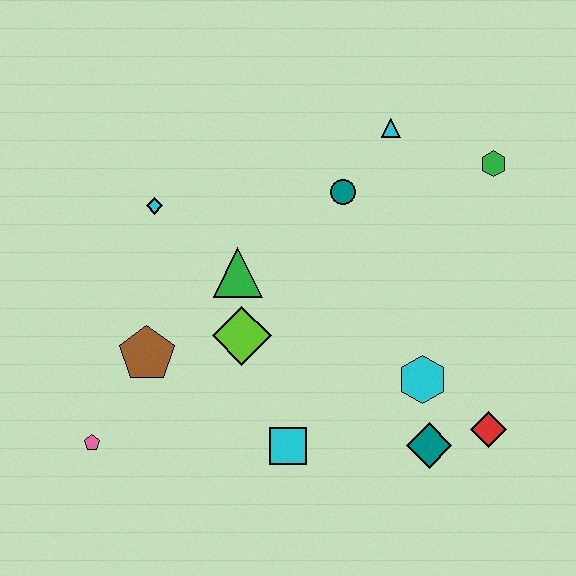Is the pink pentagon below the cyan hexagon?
Yes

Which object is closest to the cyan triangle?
The teal circle is closest to the cyan triangle.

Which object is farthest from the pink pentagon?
The green hexagon is farthest from the pink pentagon.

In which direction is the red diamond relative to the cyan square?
The red diamond is to the right of the cyan square.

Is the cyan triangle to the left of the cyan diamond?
No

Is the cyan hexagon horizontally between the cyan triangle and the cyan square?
No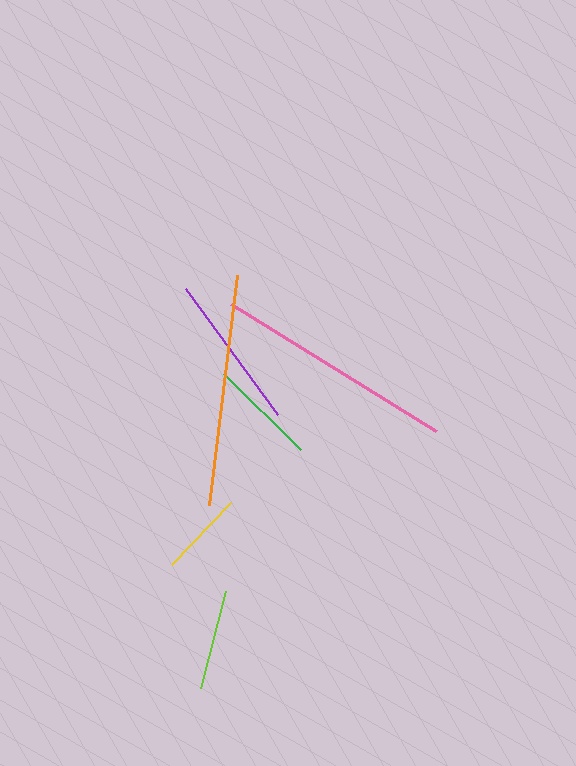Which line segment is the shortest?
The yellow line is the shortest at approximately 86 pixels.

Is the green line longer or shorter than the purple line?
The purple line is longer than the green line.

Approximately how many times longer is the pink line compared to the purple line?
The pink line is approximately 1.5 times the length of the purple line.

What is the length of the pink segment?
The pink segment is approximately 241 pixels long.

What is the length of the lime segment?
The lime segment is approximately 101 pixels long.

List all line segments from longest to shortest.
From longest to shortest: pink, orange, purple, green, lime, yellow.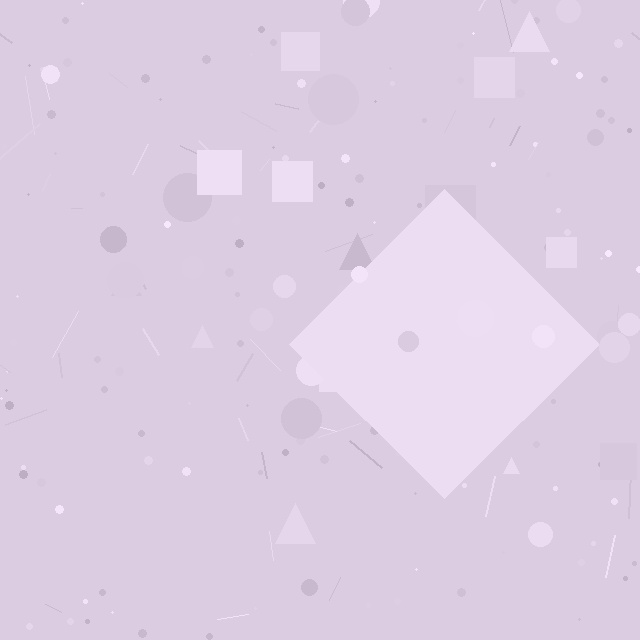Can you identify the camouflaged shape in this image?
The camouflaged shape is a diamond.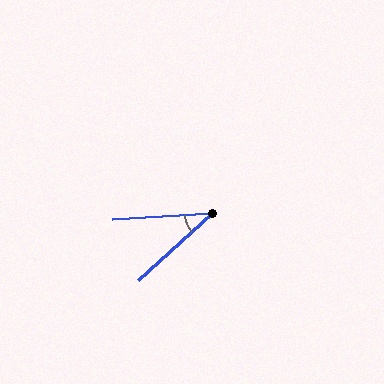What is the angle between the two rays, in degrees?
Approximately 39 degrees.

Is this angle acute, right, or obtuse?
It is acute.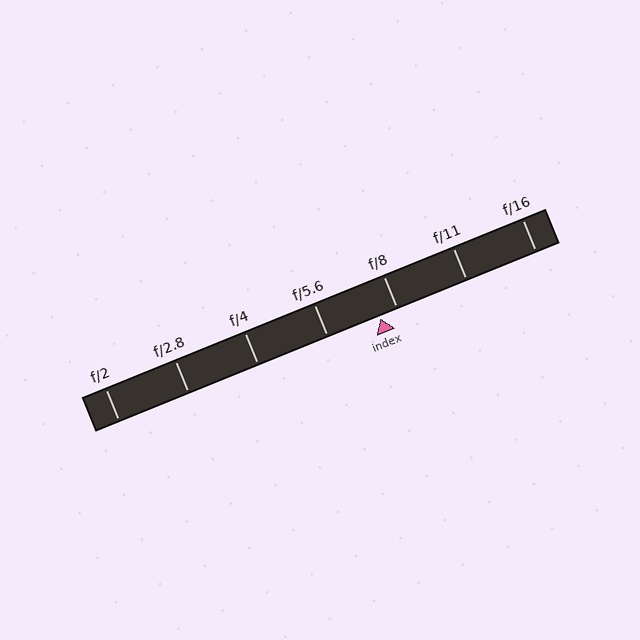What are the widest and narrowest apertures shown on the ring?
The widest aperture shown is f/2 and the narrowest is f/16.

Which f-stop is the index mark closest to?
The index mark is closest to f/8.